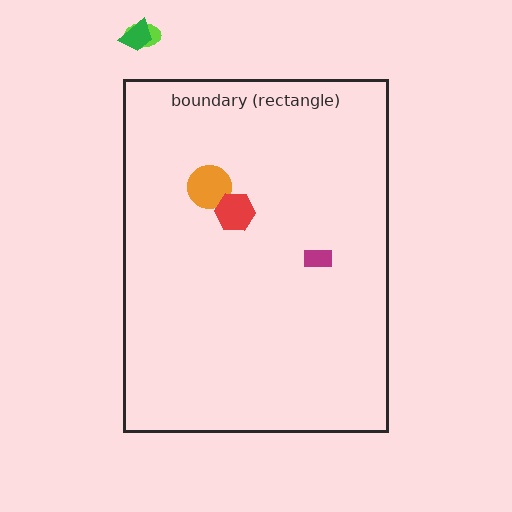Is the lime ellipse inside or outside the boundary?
Outside.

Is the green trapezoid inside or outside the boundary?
Outside.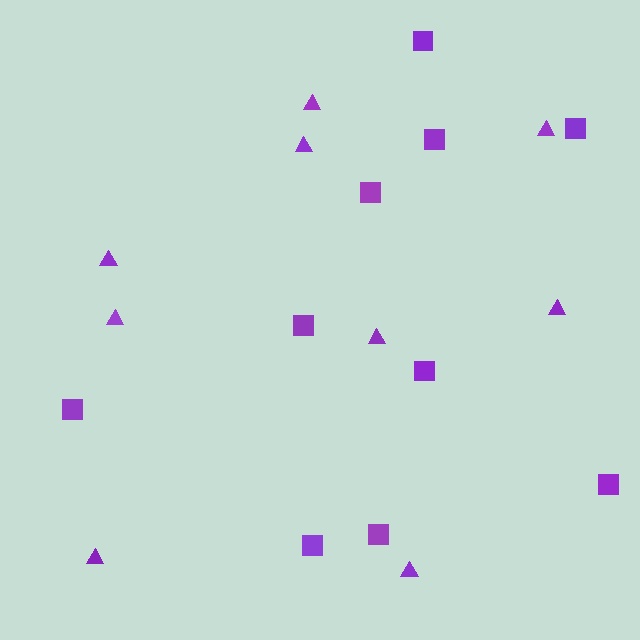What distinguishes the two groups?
There are 2 groups: one group of squares (10) and one group of triangles (9).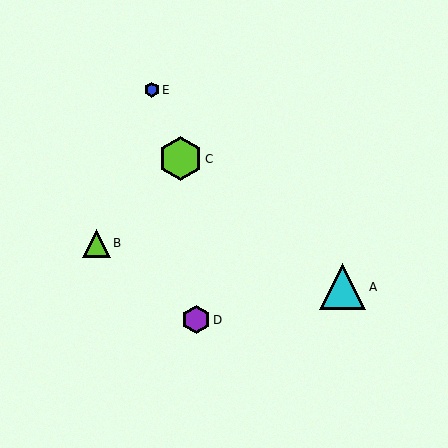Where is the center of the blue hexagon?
The center of the blue hexagon is at (152, 90).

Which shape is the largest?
The cyan triangle (labeled A) is the largest.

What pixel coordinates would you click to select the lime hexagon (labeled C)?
Click at (180, 159) to select the lime hexagon C.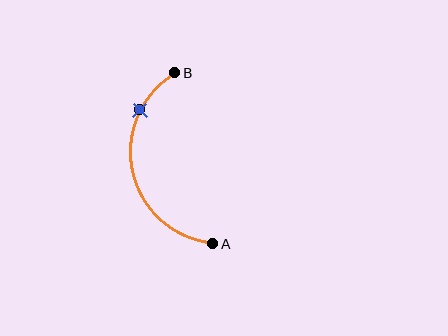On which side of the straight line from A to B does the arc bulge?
The arc bulges to the left of the straight line connecting A and B.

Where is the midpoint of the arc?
The arc midpoint is the point on the curve farthest from the straight line joining A and B. It sits to the left of that line.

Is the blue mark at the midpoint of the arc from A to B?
No. The blue mark lies on the arc but is closer to endpoint B. The arc midpoint would be at the point on the curve equidistant along the arc from both A and B.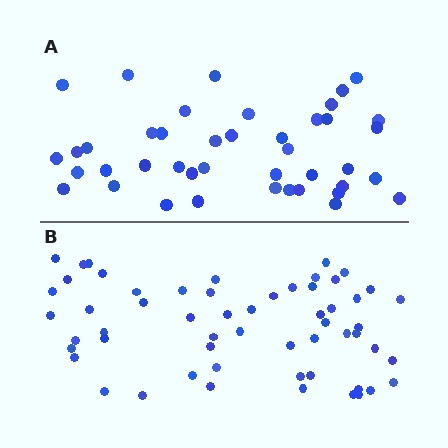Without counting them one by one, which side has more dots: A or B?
Region B (the bottom region) has more dots.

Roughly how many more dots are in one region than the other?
Region B has approximately 15 more dots than region A.